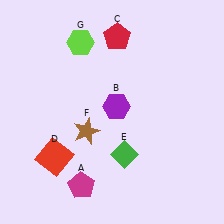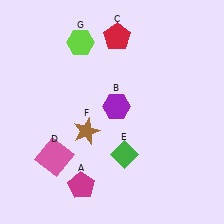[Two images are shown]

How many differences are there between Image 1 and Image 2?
There is 1 difference between the two images.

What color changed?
The square (D) changed from red in Image 1 to pink in Image 2.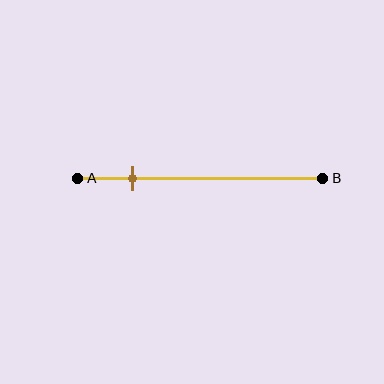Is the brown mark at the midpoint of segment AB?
No, the mark is at about 20% from A, not at the 50% midpoint.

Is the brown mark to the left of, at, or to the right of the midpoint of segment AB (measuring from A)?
The brown mark is to the left of the midpoint of segment AB.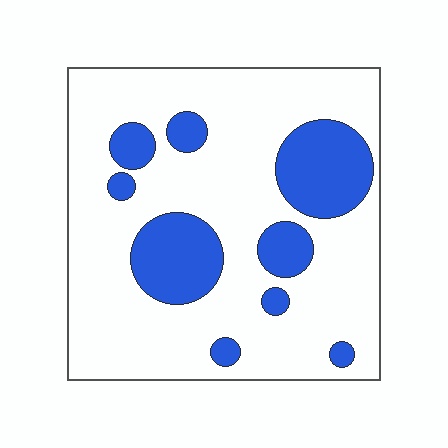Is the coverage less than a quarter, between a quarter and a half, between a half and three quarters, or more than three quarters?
Less than a quarter.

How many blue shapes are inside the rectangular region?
9.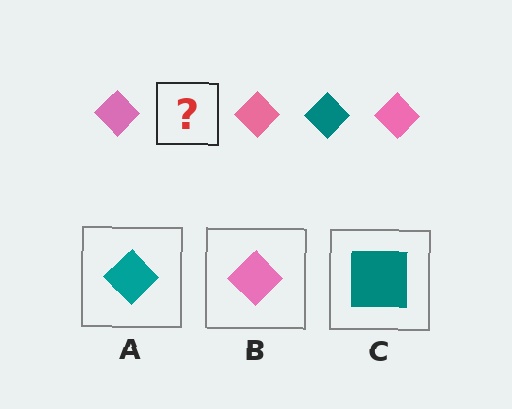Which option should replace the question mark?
Option A.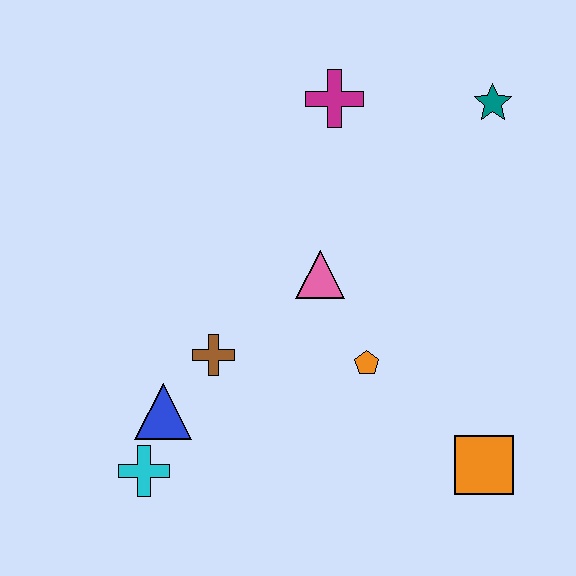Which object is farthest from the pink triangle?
The cyan cross is farthest from the pink triangle.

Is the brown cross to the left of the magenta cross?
Yes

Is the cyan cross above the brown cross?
No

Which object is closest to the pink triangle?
The orange pentagon is closest to the pink triangle.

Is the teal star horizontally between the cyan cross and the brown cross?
No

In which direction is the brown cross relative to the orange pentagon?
The brown cross is to the left of the orange pentagon.